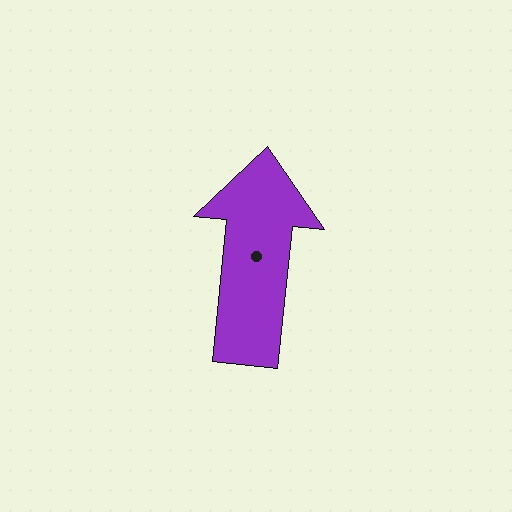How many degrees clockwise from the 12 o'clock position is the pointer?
Approximately 6 degrees.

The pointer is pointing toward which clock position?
Roughly 12 o'clock.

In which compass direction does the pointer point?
North.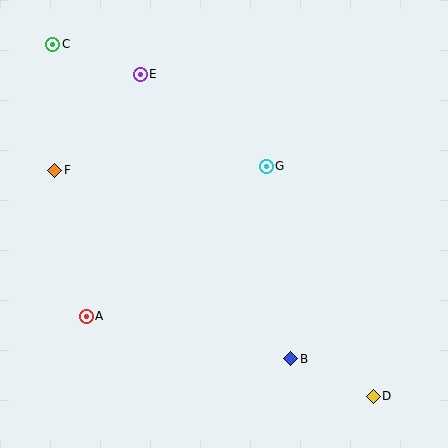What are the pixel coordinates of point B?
Point B is at (291, 359).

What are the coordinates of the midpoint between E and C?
The midpoint between E and C is at (96, 59).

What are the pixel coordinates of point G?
Point G is at (266, 166).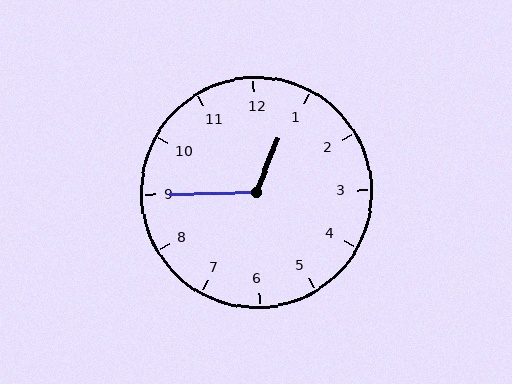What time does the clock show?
12:45.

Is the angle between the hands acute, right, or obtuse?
It is obtuse.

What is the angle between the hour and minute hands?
Approximately 112 degrees.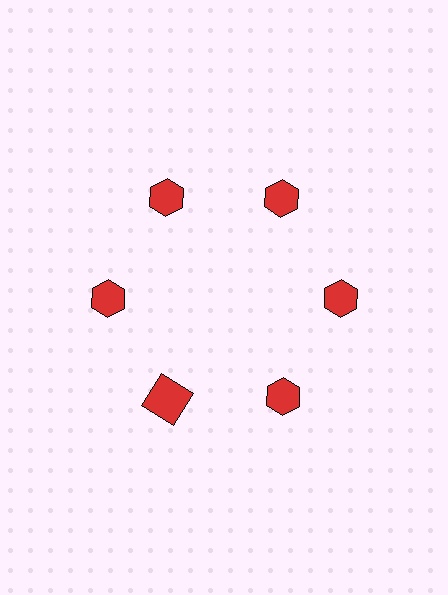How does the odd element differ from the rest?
It has a different shape: square instead of hexagon.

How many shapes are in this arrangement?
There are 6 shapes arranged in a ring pattern.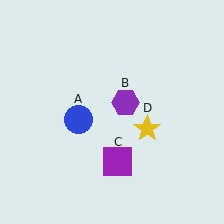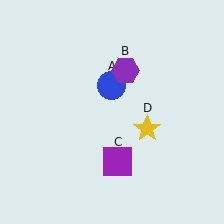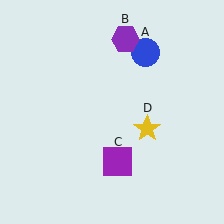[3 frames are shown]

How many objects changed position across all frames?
2 objects changed position: blue circle (object A), purple hexagon (object B).